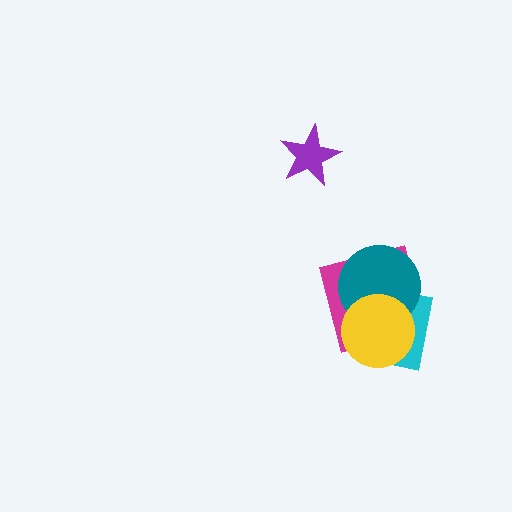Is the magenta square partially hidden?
Yes, it is partially covered by another shape.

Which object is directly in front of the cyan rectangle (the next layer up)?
The teal circle is directly in front of the cyan rectangle.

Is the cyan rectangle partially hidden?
Yes, it is partially covered by another shape.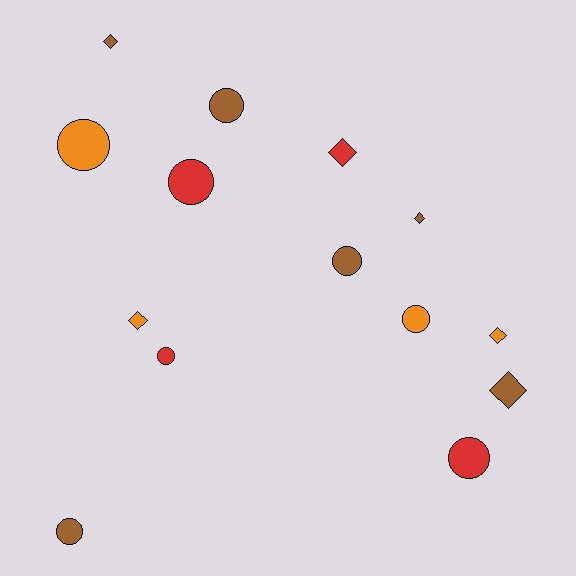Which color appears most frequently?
Brown, with 6 objects.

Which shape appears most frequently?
Circle, with 8 objects.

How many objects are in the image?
There are 14 objects.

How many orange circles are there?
There are 2 orange circles.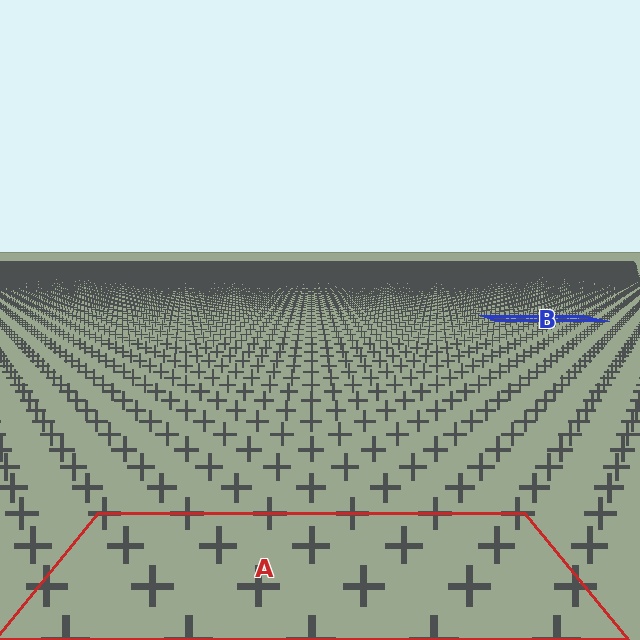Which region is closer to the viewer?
Region A is closer. The texture elements there are larger and more spread out.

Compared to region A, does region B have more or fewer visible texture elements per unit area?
Region B has more texture elements per unit area — they are packed more densely because it is farther away.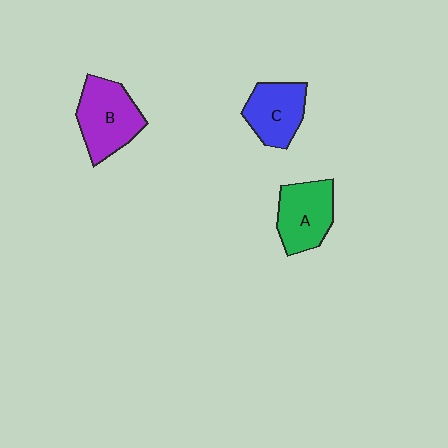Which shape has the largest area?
Shape B (purple).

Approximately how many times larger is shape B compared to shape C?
Approximately 1.2 times.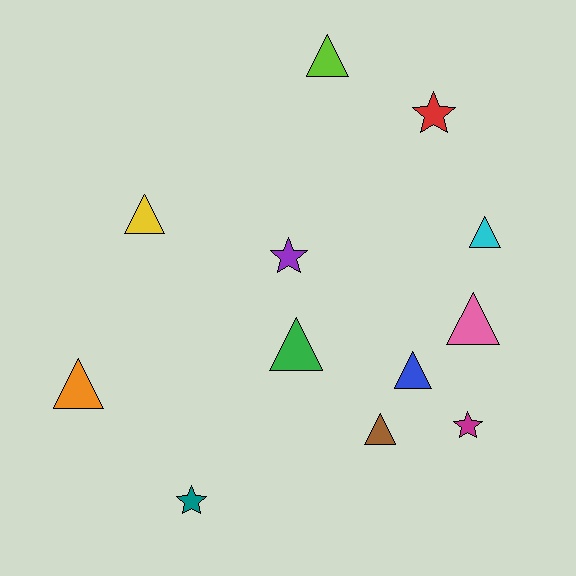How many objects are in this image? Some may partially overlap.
There are 12 objects.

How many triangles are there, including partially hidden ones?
There are 8 triangles.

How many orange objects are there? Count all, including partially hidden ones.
There is 1 orange object.